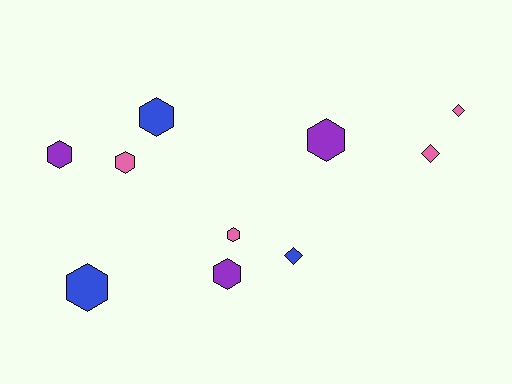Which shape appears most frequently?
Hexagon, with 7 objects.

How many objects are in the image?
There are 10 objects.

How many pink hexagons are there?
There are 2 pink hexagons.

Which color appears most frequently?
Pink, with 4 objects.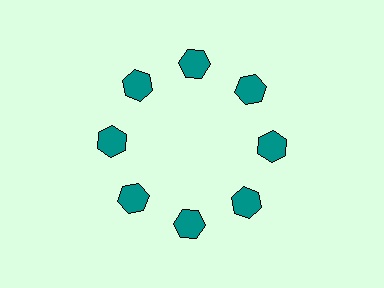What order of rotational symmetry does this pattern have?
This pattern has 8-fold rotational symmetry.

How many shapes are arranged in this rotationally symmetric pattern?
There are 8 shapes, arranged in 8 groups of 1.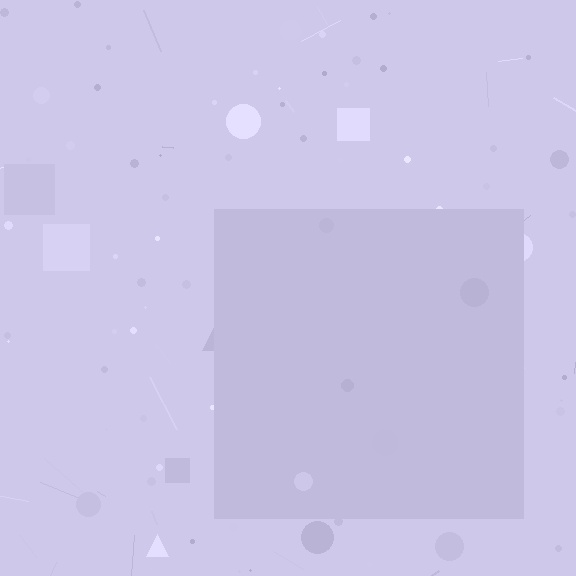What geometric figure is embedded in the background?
A square is embedded in the background.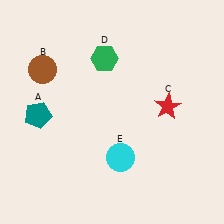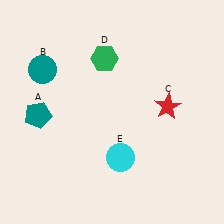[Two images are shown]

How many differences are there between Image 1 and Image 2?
There is 1 difference between the two images.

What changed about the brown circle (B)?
In Image 1, B is brown. In Image 2, it changed to teal.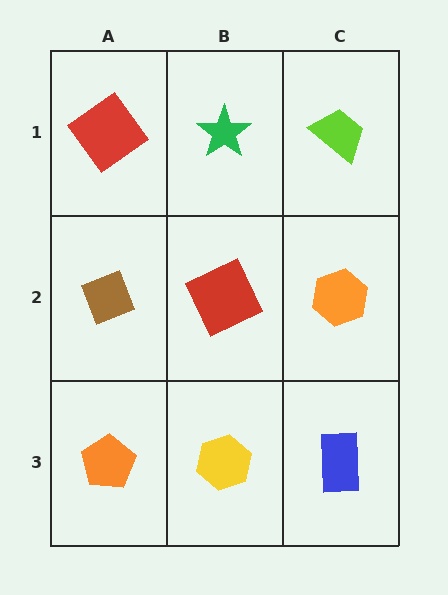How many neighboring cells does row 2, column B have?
4.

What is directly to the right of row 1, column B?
A lime trapezoid.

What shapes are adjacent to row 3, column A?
A brown diamond (row 2, column A), a yellow hexagon (row 3, column B).